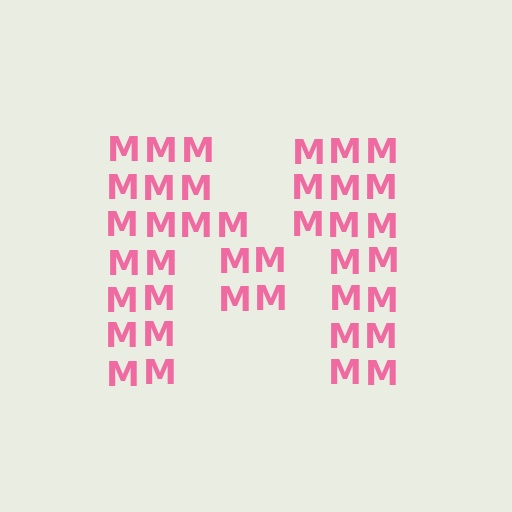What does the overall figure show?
The overall figure shows the letter M.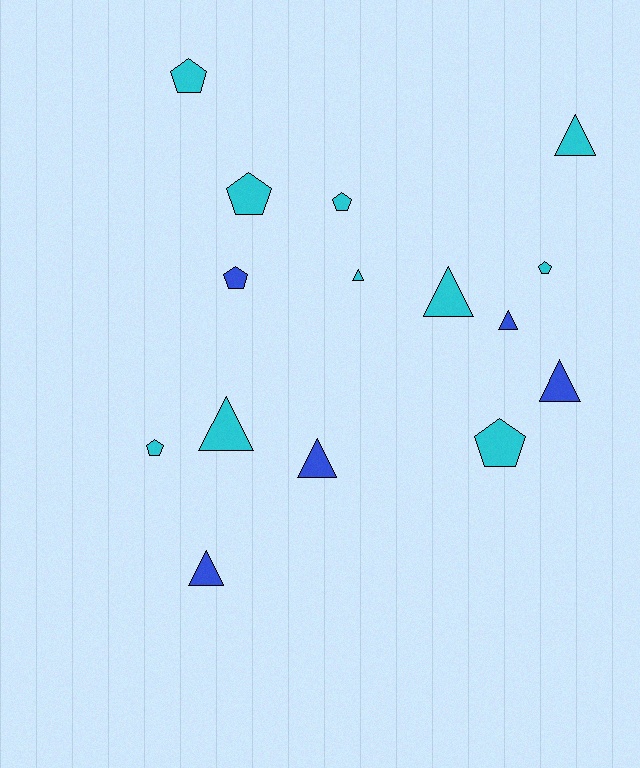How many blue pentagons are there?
There is 1 blue pentagon.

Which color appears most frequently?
Cyan, with 10 objects.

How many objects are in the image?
There are 15 objects.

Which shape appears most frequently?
Triangle, with 8 objects.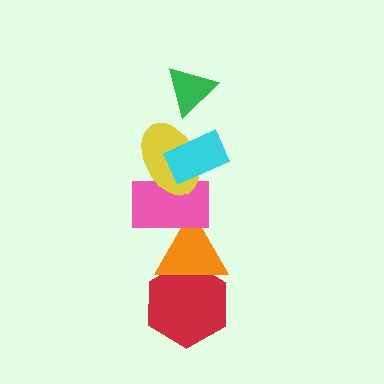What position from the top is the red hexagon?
The red hexagon is 6th from the top.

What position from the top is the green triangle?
The green triangle is 1st from the top.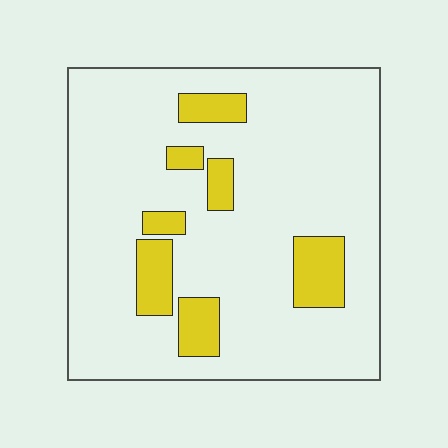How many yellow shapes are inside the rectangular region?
7.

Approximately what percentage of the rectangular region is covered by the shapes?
Approximately 15%.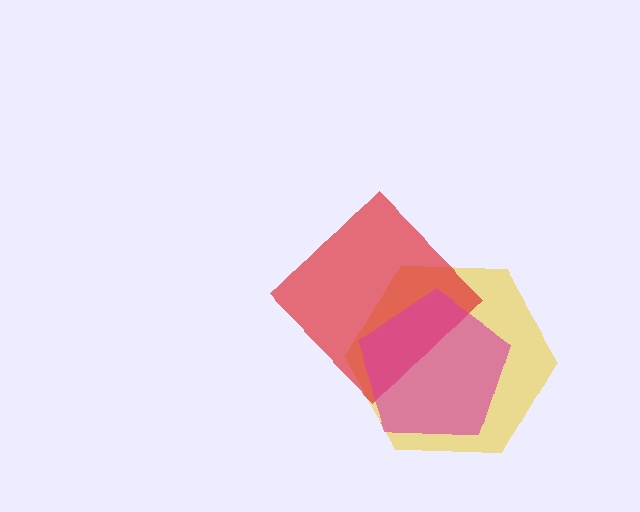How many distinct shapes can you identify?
There are 3 distinct shapes: a yellow hexagon, a red diamond, a magenta pentagon.